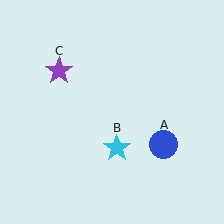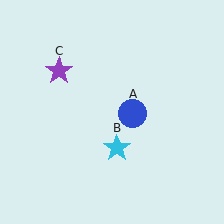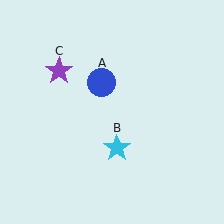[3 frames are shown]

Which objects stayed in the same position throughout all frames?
Cyan star (object B) and purple star (object C) remained stationary.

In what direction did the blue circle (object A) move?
The blue circle (object A) moved up and to the left.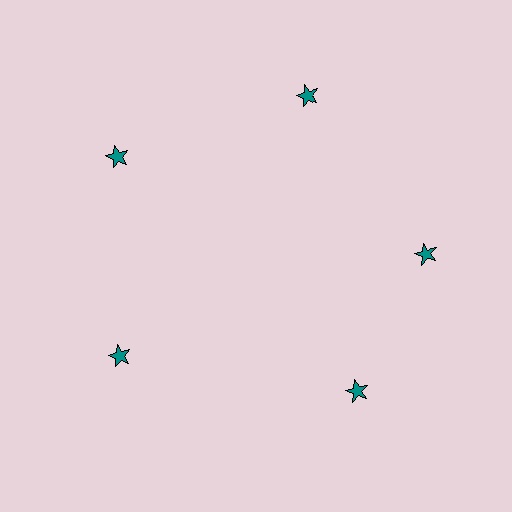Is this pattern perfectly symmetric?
No. The 5 teal stars are arranged in a ring, but one element near the 5 o'clock position is rotated out of alignment along the ring, breaking the 5-fold rotational symmetry.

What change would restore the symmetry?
The symmetry would be restored by rotating it back into even spacing with its neighbors so that all 5 stars sit at equal angles and equal distance from the center.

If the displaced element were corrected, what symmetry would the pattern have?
It would have 5-fold rotational symmetry — the pattern would map onto itself every 72 degrees.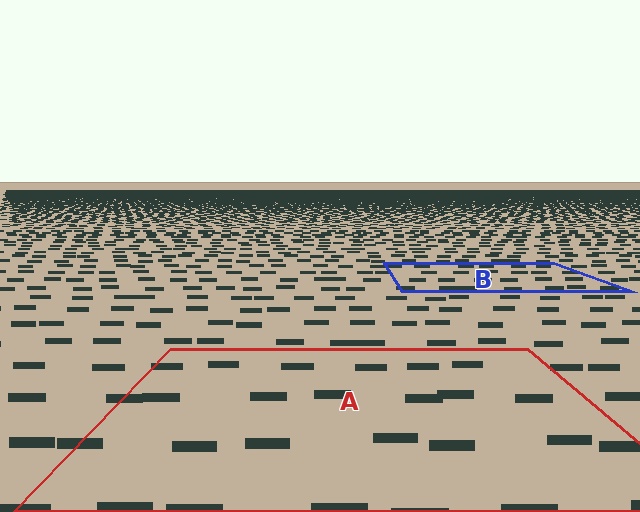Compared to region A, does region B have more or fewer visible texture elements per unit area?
Region B has more texture elements per unit area — they are packed more densely because it is farther away.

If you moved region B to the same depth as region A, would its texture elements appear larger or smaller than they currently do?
They would appear larger. At a closer depth, the same texture elements are projected at a bigger on-screen size.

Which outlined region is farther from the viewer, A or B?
Region B is farther from the viewer — the texture elements inside it appear smaller and more densely packed.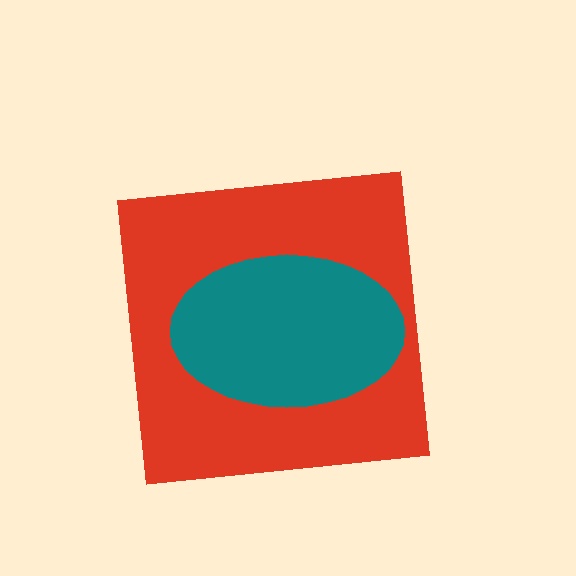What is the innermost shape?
The teal ellipse.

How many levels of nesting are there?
2.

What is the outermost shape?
The red square.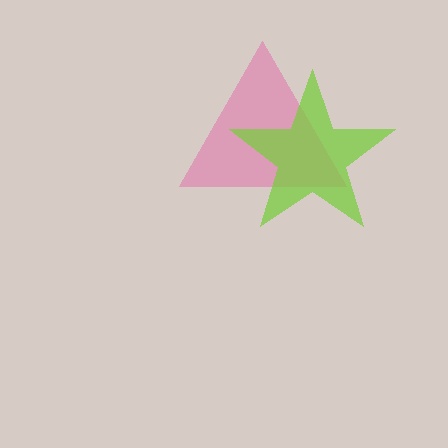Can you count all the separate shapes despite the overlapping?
Yes, there are 2 separate shapes.